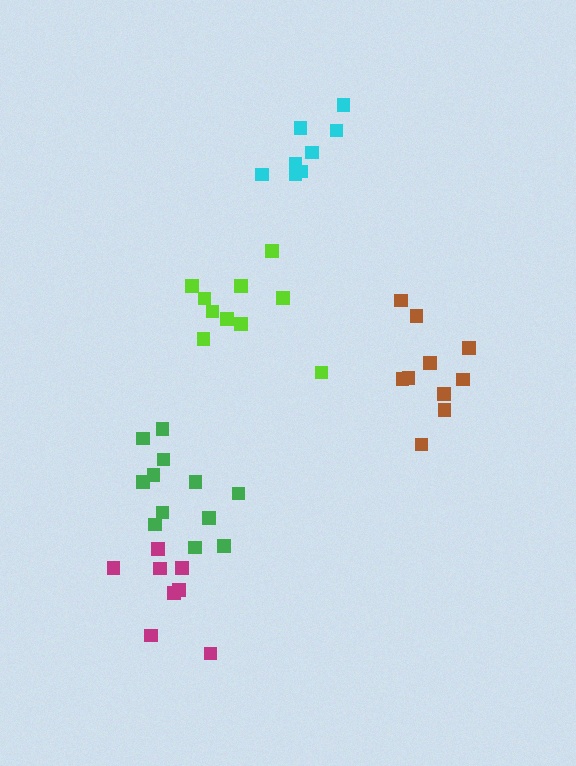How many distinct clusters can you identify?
There are 5 distinct clusters.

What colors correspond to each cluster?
The clusters are colored: lime, brown, cyan, green, magenta.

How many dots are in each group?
Group 1: 10 dots, Group 2: 10 dots, Group 3: 8 dots, Group 4: 12 dots, Group 5: 8 dots (48 total).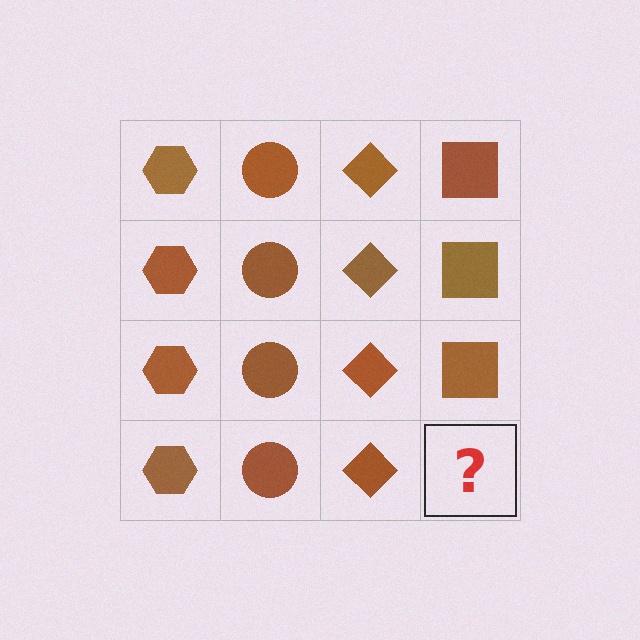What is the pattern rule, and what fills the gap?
The rule is that each column has a consistent shape. The gap should be filled with a brown square.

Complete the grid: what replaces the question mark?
The question mark should be replaced with a brown square.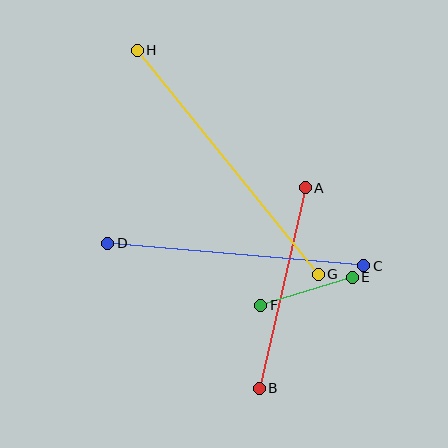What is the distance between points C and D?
The distance is approximately 257 pixels.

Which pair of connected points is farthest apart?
Points G and H are farthest apart.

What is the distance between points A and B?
The distance is approximately 205 pixels.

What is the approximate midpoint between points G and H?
The midpoint is at approximately (228, 162) pixels.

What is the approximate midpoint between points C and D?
The midpoint is at approximately (236, 254) pixels.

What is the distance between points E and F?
The distance is approximately 95 pixels.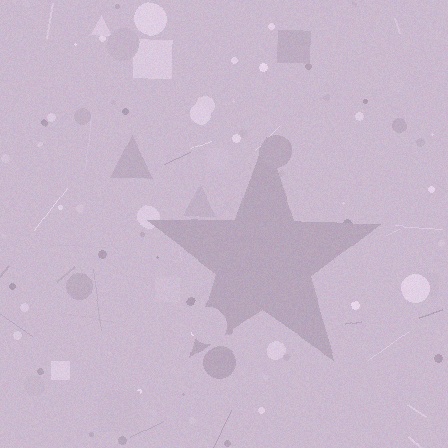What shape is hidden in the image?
A star is hidden in the image.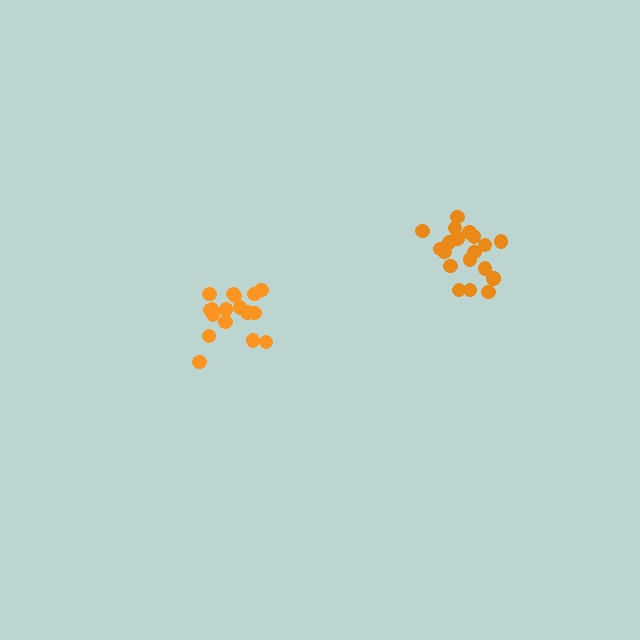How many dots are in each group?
Group 1: 19 dots, Group 2: 17 dots (36 total).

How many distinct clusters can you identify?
There are 2 distinct clusters.